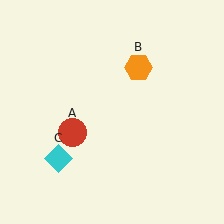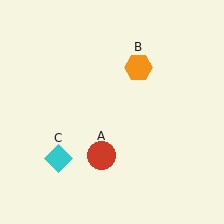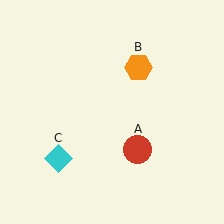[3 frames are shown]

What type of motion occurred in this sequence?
The red circle (object A) rotated counterclockwise around the center of the scene.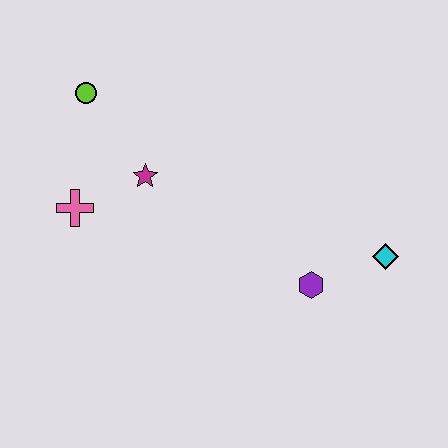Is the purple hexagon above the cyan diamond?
No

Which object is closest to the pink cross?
The magenta star is closest to the pink cross.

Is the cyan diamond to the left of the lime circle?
No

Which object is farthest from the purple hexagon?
The lime circle is farthest from the purple hexagon.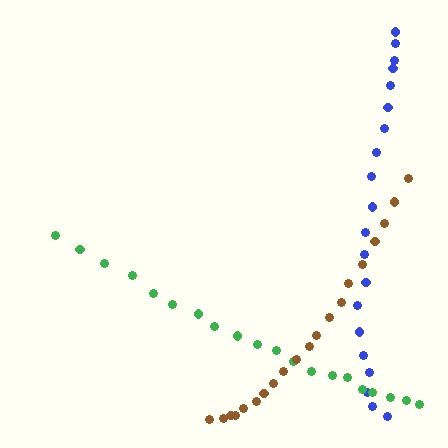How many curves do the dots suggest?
There are 3 distinct paths.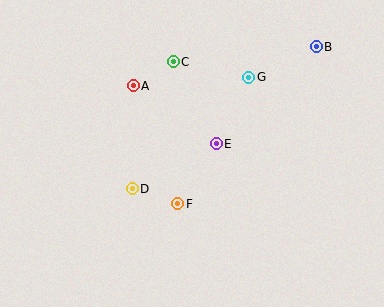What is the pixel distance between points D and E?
The distance between D and E is 95 pixels.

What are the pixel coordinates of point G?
Point G is at (249, 77).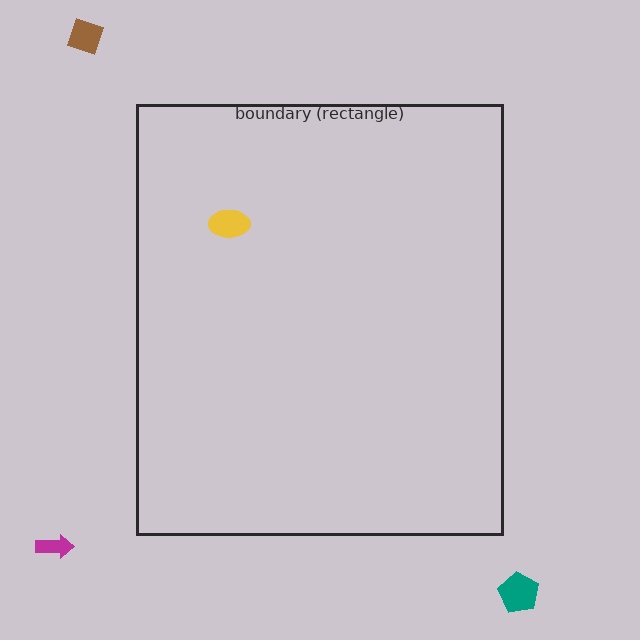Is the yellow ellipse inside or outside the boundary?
Inside.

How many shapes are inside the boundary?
1 inside, 3 outside.